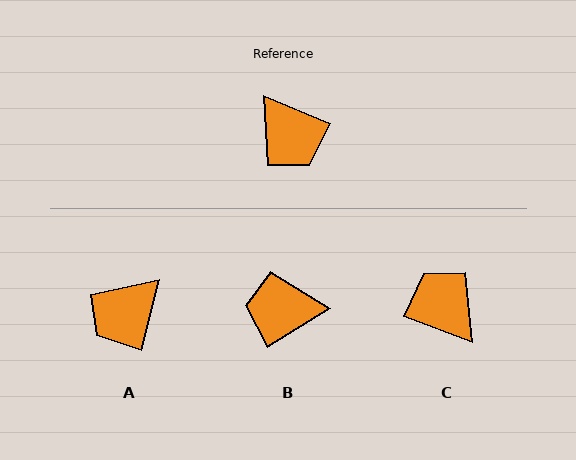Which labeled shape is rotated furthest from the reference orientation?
C, about 178 degrees away.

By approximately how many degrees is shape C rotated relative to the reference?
Approximately 178 degrees clockwise.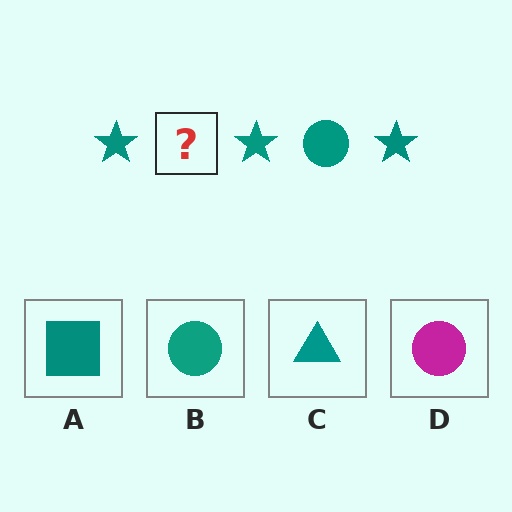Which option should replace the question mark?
Option B.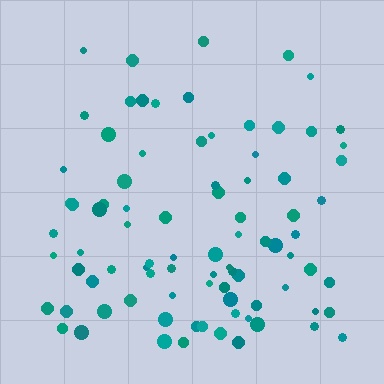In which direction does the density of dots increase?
From top to bottom, with the bottom side densest.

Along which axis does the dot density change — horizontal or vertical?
Vertical.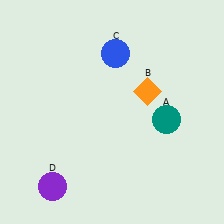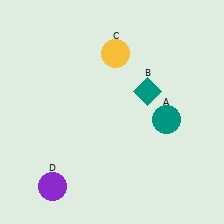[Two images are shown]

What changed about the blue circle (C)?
In Image 1, C is blue. In Image 2, it changed to yellow.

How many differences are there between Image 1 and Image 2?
There are 2 differences between the two images.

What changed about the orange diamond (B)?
In Image 1, B is orange. In Image 2, it changed to teal.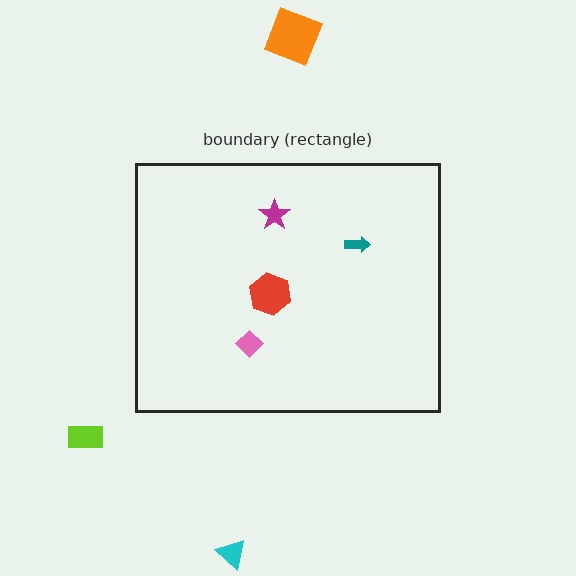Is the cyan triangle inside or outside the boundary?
Outside.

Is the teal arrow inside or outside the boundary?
Inside.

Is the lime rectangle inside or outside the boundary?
Outside.